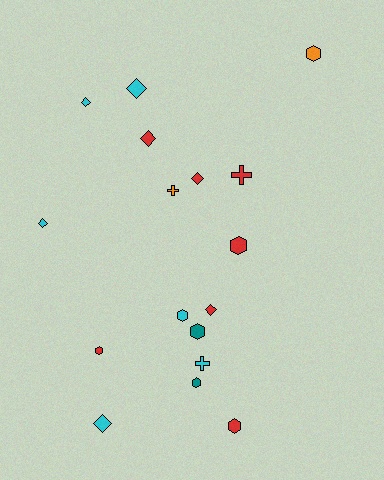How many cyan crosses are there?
There is 1 cyan cross.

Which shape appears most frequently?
Diamond, with 7 objects.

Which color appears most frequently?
Red, with 7 objects.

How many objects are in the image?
There are 17 objects.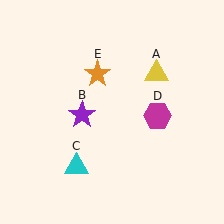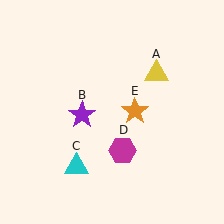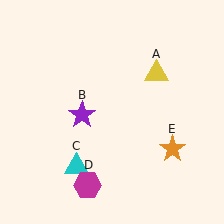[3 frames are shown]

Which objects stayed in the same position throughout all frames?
Yellow triangle (object A) and purple star (object B) and cyan triangle (object C) remained stationary.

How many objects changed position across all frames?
2 objects changed position: magenta hexagon (object D), orange star (object E).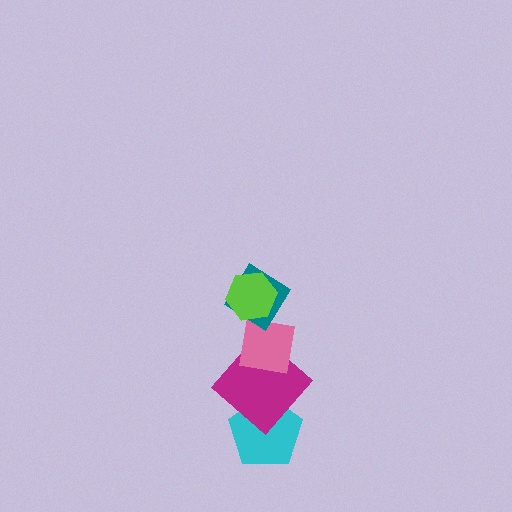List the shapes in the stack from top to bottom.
From top to bottom: the lime hexagon, the teal diamond, the pink square, the magenta diamond, the cyan pentagon.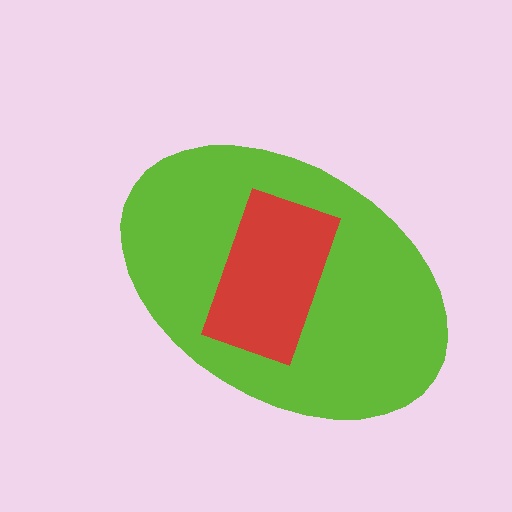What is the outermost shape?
The lime ellipse.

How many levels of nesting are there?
2.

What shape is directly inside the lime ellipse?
The red rectangle.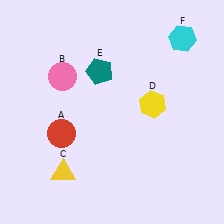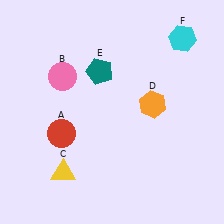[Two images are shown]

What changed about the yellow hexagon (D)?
In Image 1, D is yellow. In Image 2, it changed to orange.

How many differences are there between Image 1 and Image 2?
There is 1 difference between the two images.